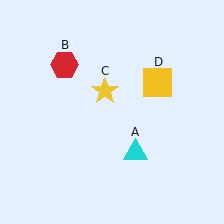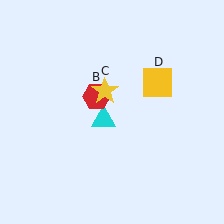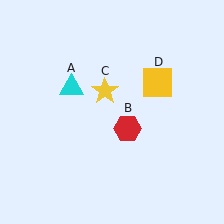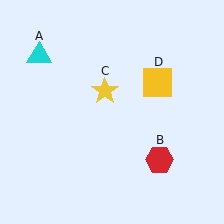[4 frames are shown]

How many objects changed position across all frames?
2 objects changed position: cyan triangle (object A), red hexagon (object B).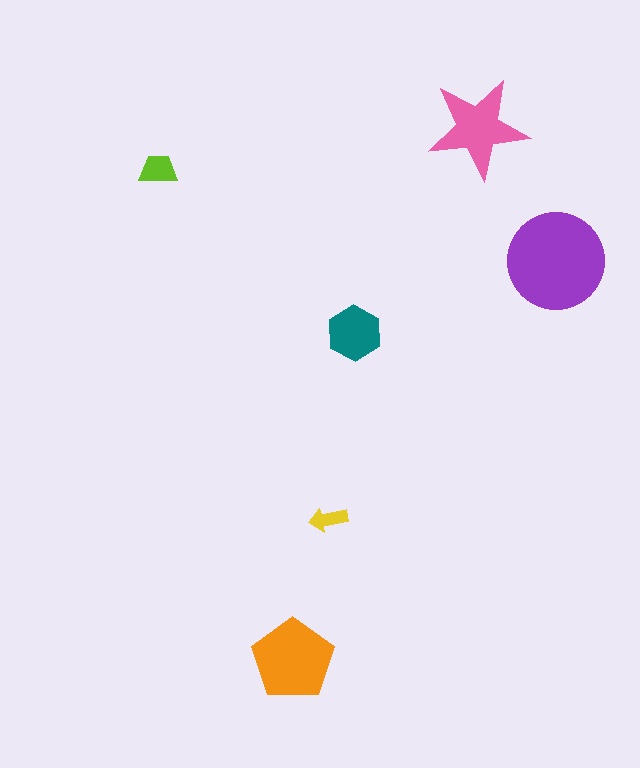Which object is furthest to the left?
The lime trapezoid is leftmost.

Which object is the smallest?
The yellow arrow.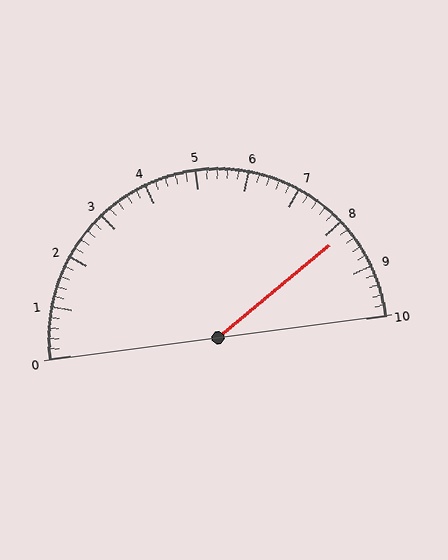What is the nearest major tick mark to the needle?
The nearest major tick mark is 8.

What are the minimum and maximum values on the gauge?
The gauge ranges from 0 to 10.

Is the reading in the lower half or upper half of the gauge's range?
The reading is in the upper half of the range (0 to 10).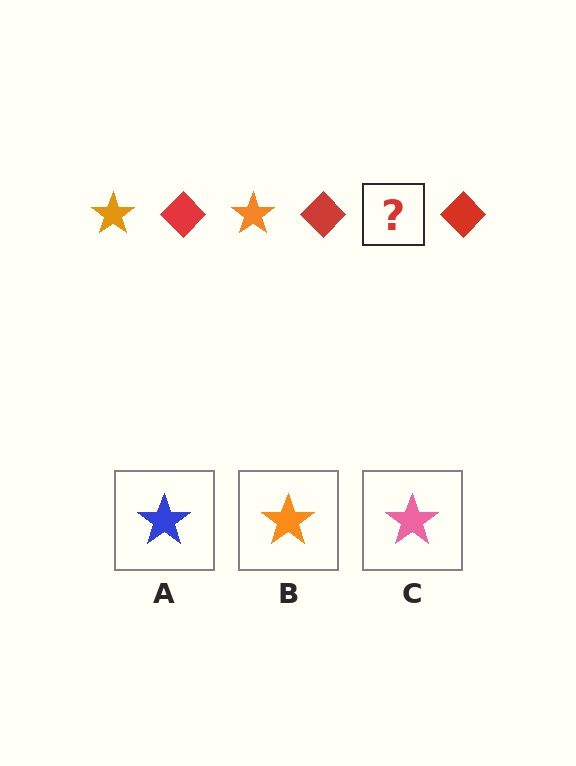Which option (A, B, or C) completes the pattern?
B.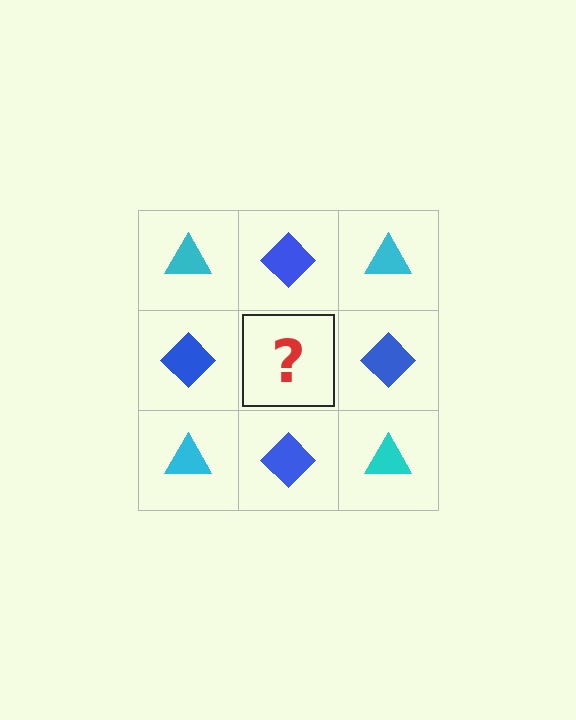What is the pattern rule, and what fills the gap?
The rule is that it alternates cyan triangle and blue diamond in a checkerboard pattern. The gap should be filled with a cyan triangle.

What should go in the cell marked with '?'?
The missing cell should contain a cyan triangle.